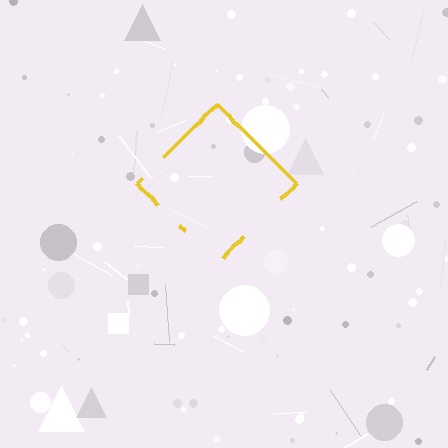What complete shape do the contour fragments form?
The contour fragments form a diamond.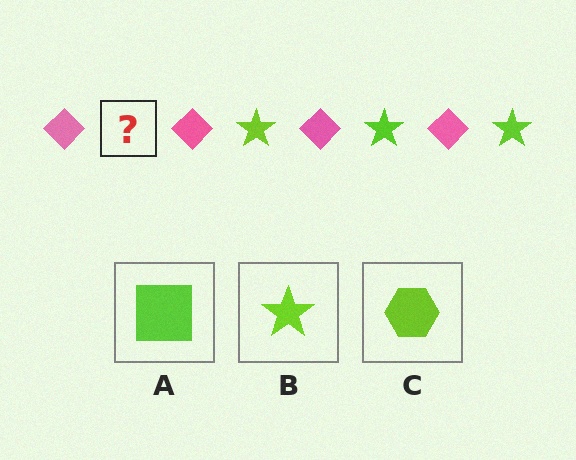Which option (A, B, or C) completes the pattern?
B.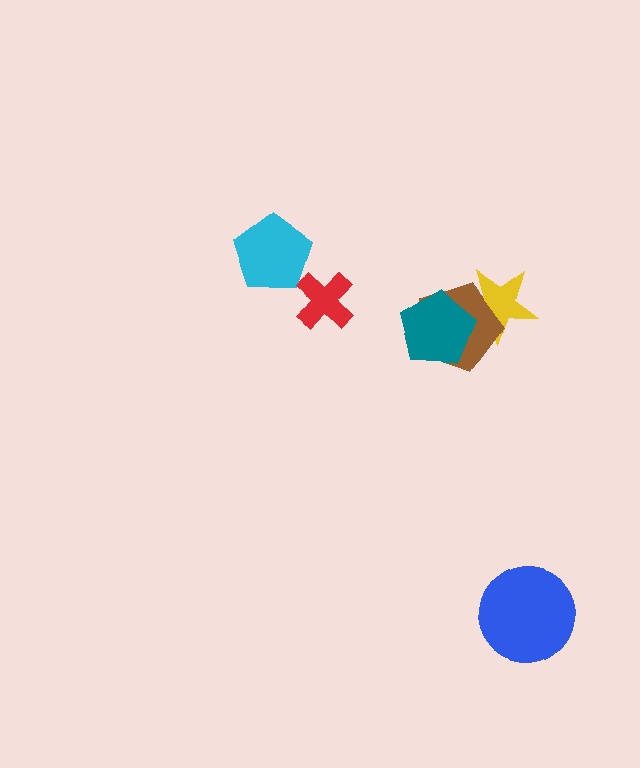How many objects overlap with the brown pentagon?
2 objects overlap with the brown pentagon.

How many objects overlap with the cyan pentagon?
0 objects overlap with the cyan pentagon.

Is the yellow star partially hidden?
Yes, it is partially covered by another shape.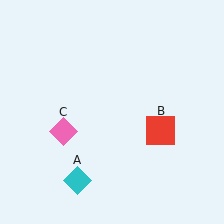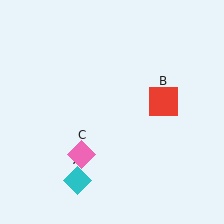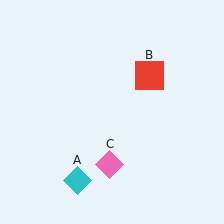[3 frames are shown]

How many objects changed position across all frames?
2 objects changed position: red square (object B), pink diamond (object C).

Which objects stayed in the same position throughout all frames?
Cyan diamond (object A) remained stationary.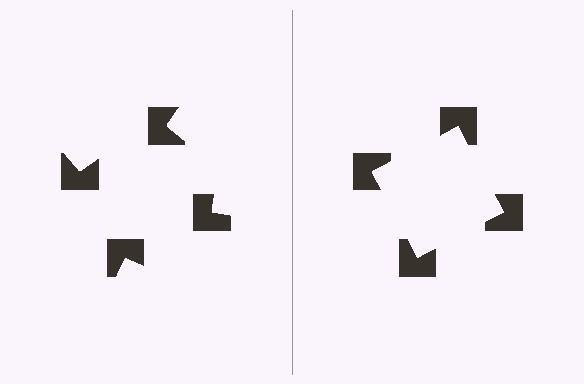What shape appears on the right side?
An illusory square.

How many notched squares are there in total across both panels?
8 — 4 on each side.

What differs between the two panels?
The notched squares are positioned identically on both sides; only the wedge orientations differ. On the right they align to a square; on the left they are misaligned.